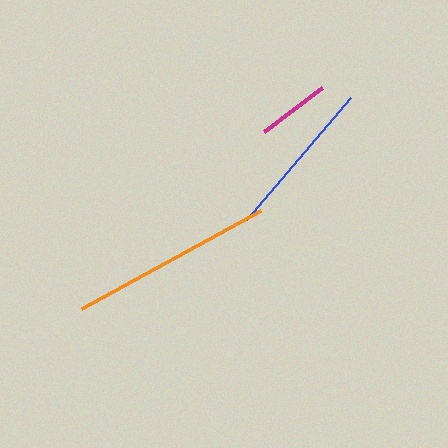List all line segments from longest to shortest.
From longest to shortest: orange, blue, magenta.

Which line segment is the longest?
The orange line is the longest at approximately 204 pixels.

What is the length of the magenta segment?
The magenta segment is approximately 73 pixels long.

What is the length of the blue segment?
The blue segment is approximately 159 pixels long.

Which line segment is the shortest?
The magenta line is the shortest at approximately 73 pixels.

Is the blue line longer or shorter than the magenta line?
The blue line is longer than the magenta line.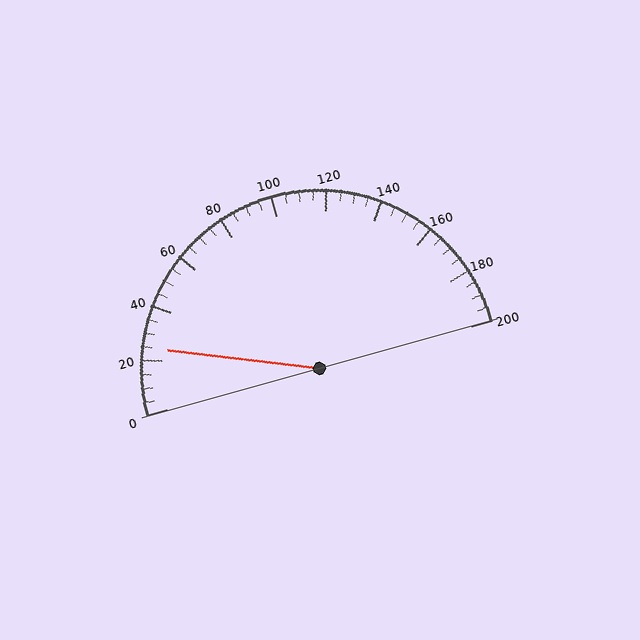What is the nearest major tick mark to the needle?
The nearest major tick mark is 20.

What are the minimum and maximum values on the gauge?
The gauge ranges from 0 to 200.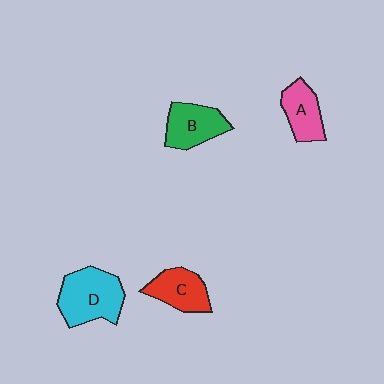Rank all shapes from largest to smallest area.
From largest to smallest: D (cyan), B (green), C (red), A (pink).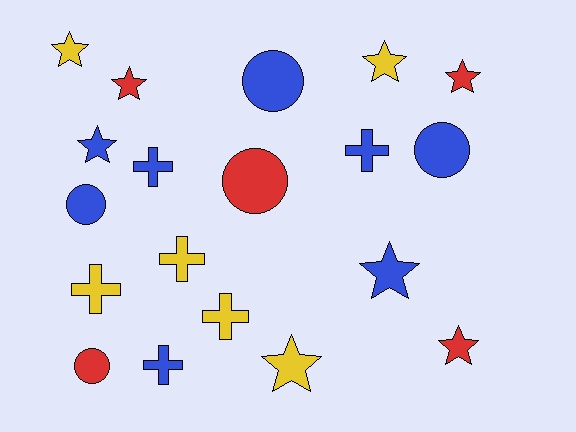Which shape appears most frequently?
Star, with 8 objects.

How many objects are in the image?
There are 19 objects.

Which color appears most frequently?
Blue, with 8 objects.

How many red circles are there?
There are 2 red circles.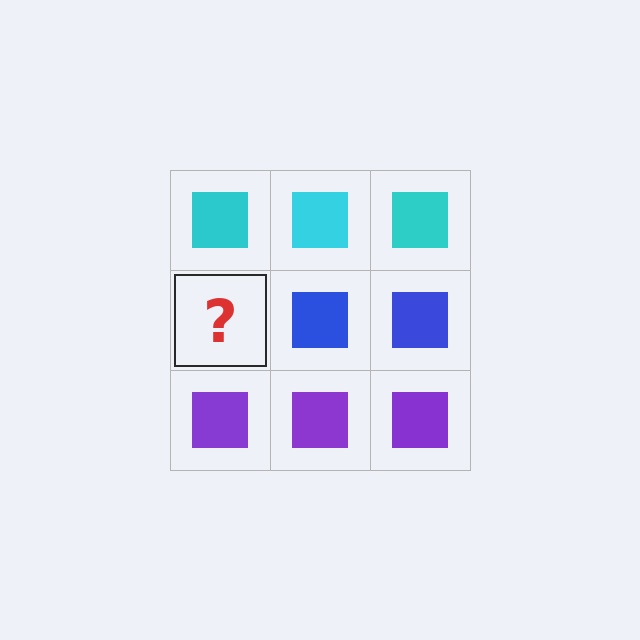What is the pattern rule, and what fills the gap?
The rule is that each row has a consistent color. The gap should be filled with a blue square.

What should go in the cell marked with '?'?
The missing cell should contain a blue square.